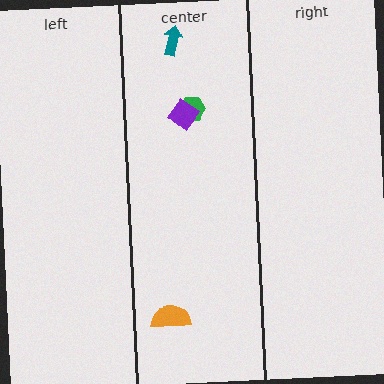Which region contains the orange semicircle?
The center region.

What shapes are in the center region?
The green hexagon, the purple diamond, the orange semicircle, the teal arrow.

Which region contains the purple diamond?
The center region.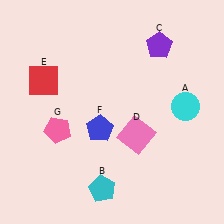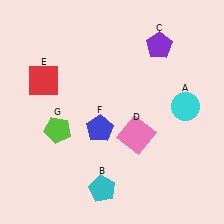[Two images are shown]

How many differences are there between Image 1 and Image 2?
There is 1 difference between the two images.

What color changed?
The pentagon (G) changed from pink in Image 1 to lime in Image 2.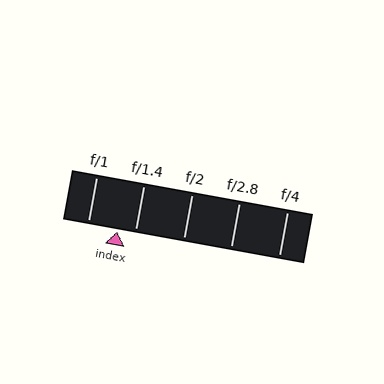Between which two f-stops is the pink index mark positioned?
The index mark is between f/1 and f/1.4.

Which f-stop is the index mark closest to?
The index mark is closest to f/1.4.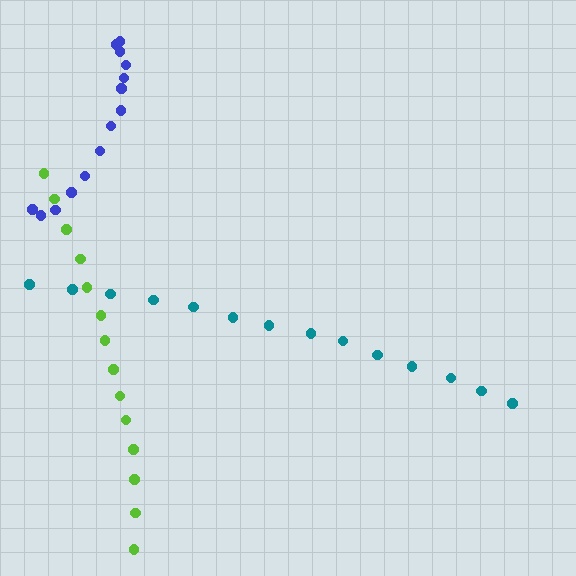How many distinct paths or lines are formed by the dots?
There are 3 distinct paths.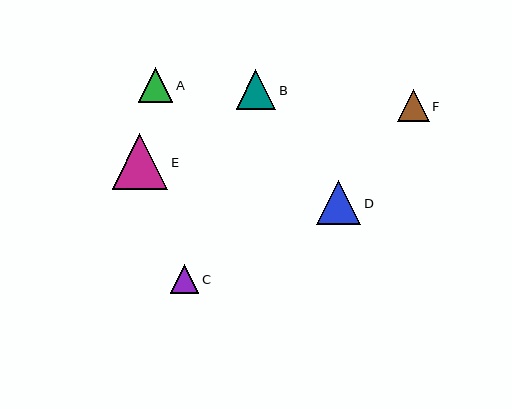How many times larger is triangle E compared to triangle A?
Triangle E is approximately 1.6 times the size of triangle A.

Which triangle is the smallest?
Triangle C is the smallest with a size of approximately 29 pixels.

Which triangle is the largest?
Triangle E is the largest with a size of approximately 55 pixels.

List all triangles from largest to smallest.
From largest to smallest: E, D, B, A, F, C.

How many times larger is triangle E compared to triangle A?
Triangle E is approximately 1.6 times the size of triangle A.